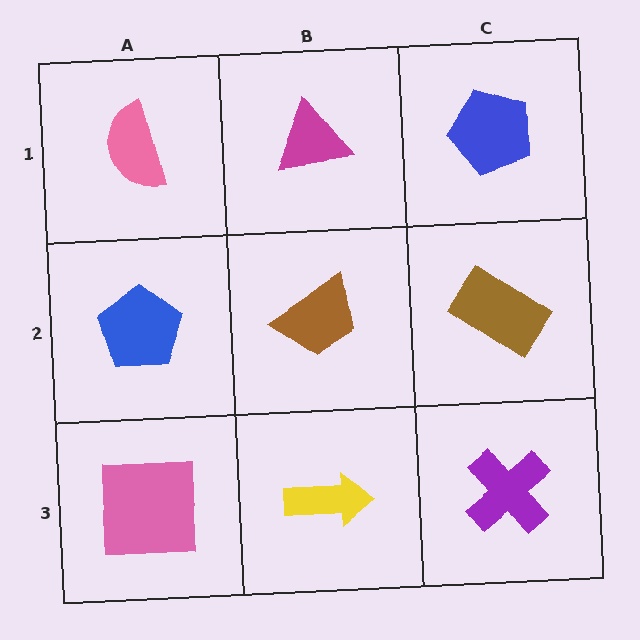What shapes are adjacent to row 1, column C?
A brown rectangle (row 2, column C), a magenta triangle (row 1, column B).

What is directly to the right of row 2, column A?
A brown trapezoid.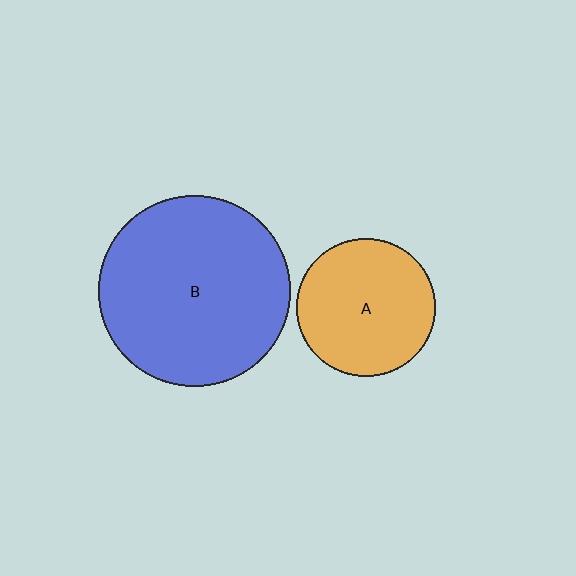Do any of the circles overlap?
No, none of the circles overlap.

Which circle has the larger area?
Circle B (blue).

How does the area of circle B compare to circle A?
Approximately 1.9 times.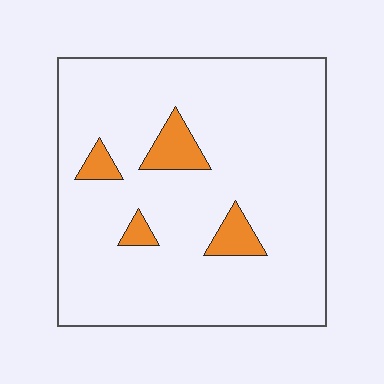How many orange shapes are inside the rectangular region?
4.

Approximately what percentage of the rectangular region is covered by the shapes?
Approximately 10%.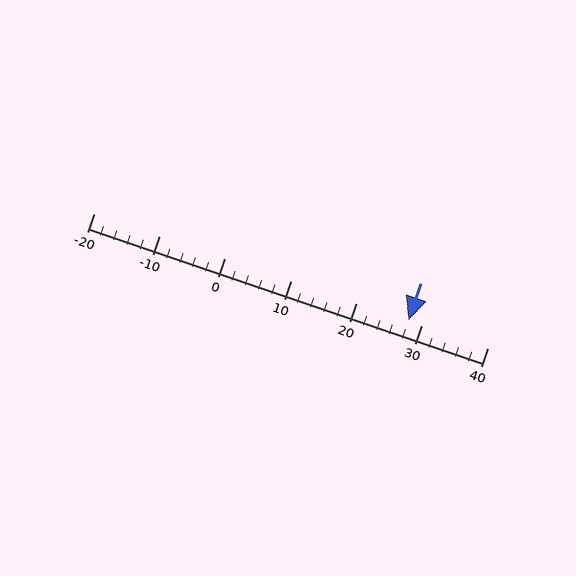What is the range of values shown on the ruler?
The ruler shows values from -20 to 40.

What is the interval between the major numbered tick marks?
The major tick marks are spaced 10 units apart.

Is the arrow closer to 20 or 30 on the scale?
The arrow is closer to 30.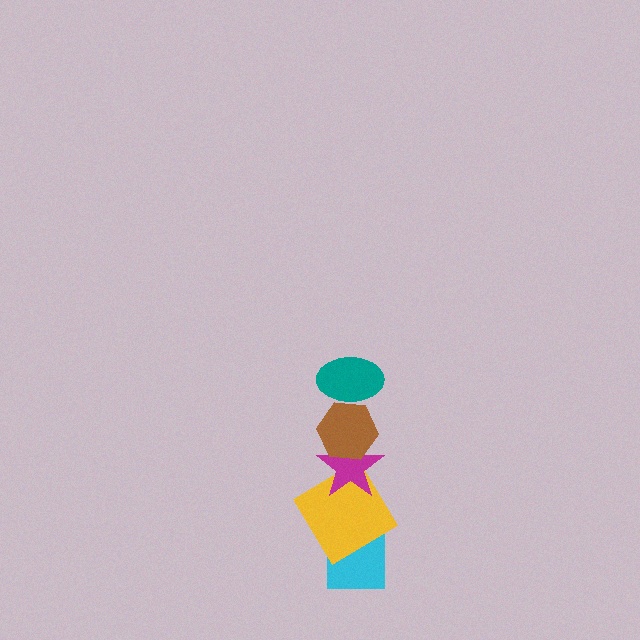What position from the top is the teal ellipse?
The teal ellipse is 1st from the top.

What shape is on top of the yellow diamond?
The magenta star is on top of the yellow diamond.